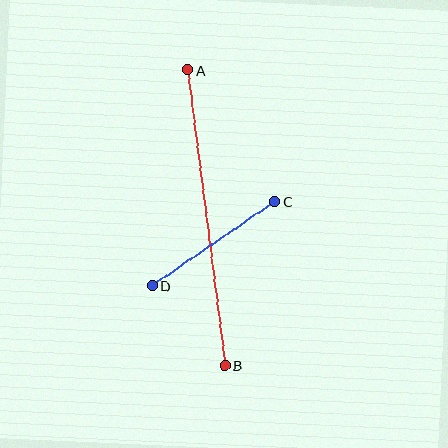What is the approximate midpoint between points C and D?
The midpoint is at approximately (214, 244) pixels.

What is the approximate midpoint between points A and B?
The midpoint is at approximately (206, 218) pixels.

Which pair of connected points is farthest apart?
Points A and B are farthest apart.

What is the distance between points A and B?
The distance is approximately 297 pixels.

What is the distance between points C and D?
The distance is approximately 149 pixels.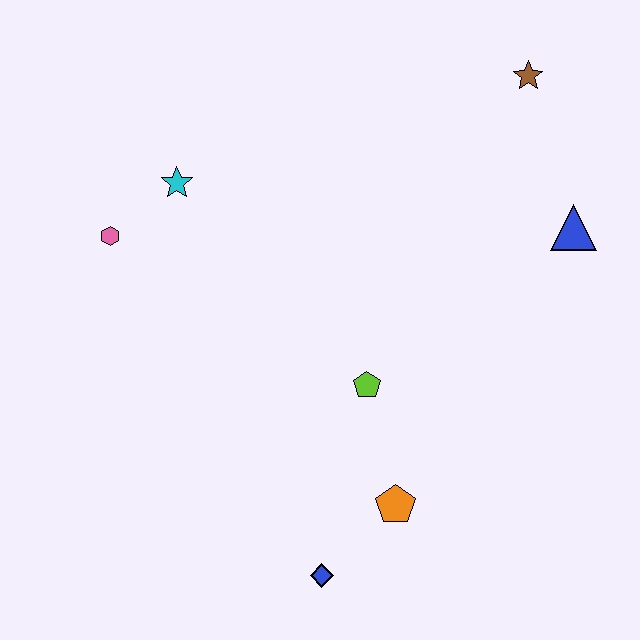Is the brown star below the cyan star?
No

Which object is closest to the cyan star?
The pink hexagon is closest to the cyan star.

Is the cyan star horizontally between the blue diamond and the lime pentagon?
No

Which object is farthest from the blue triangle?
The pink hexagon is farthest from the blue triangle.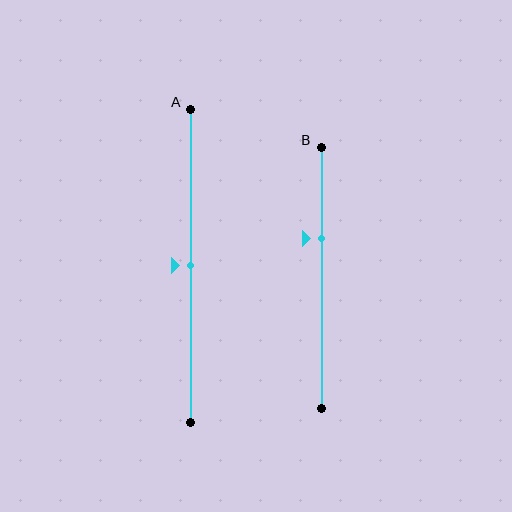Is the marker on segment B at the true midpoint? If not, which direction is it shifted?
No, the marker on segment B is shifted upward by about 15% of the segment length.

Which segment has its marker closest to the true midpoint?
Segment A has its marker closest to the true midpoint.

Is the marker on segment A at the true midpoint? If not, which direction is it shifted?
Yes, the marker on segment A is at the true midpoint.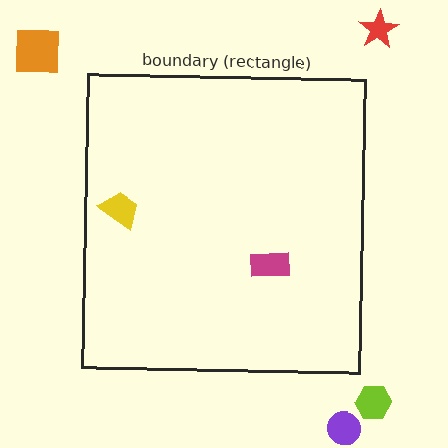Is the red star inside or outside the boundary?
Outside.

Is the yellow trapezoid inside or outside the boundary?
Inside.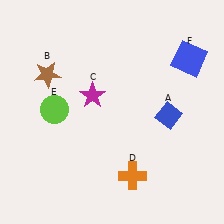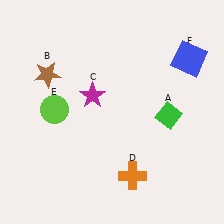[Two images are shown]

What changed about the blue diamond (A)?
In Image 1, A is blue. In Image 2, it changed to green.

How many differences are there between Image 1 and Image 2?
There is 1 difference between the two images.